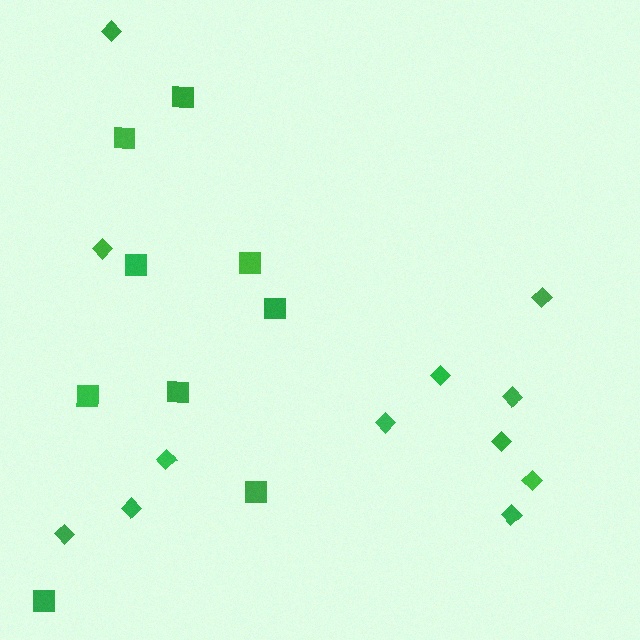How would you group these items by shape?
There are 2 groups: one group of diamonds (12) and one group of squares (9).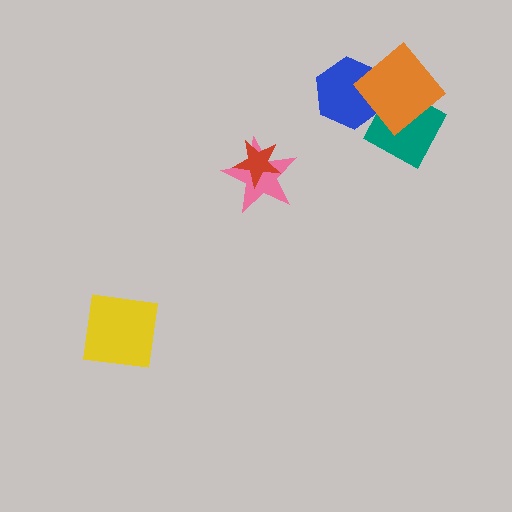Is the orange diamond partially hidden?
No, no other shape covers it.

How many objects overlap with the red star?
1 object overlaps with the red star.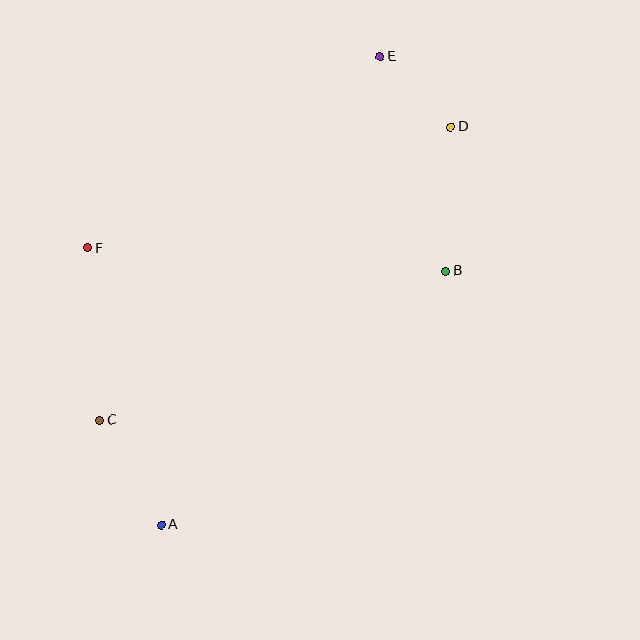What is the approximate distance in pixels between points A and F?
The distance between A and F is approximately 287 pixels.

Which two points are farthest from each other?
Points A and E are farthest from each other.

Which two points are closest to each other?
Points D and E are closest to each other.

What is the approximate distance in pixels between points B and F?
The distance between B and F is approximately 359 pixels.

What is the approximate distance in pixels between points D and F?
The distance between D and F is approximately 383 pixels.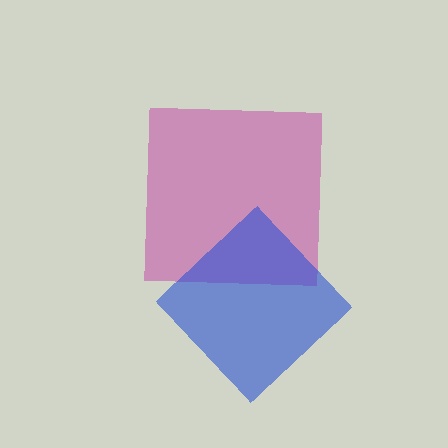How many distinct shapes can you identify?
There are 2 distinct shapes: a magenta square, a blue diamond.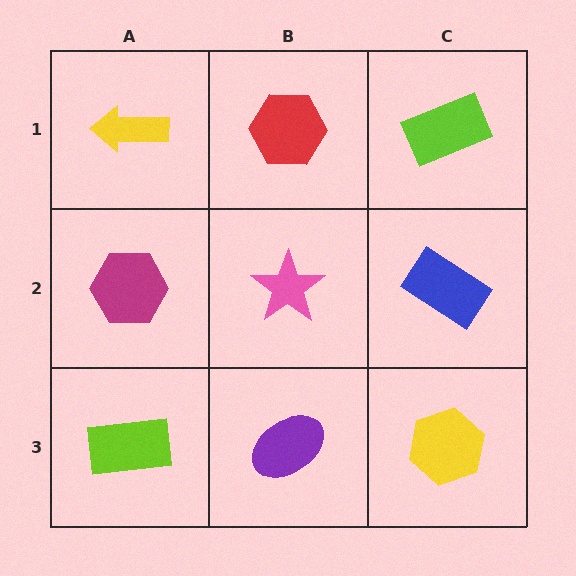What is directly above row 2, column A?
A yellow arrow.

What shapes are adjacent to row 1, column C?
A blue rectangle (row 2, column C), a red hexagon (row 1, column B).